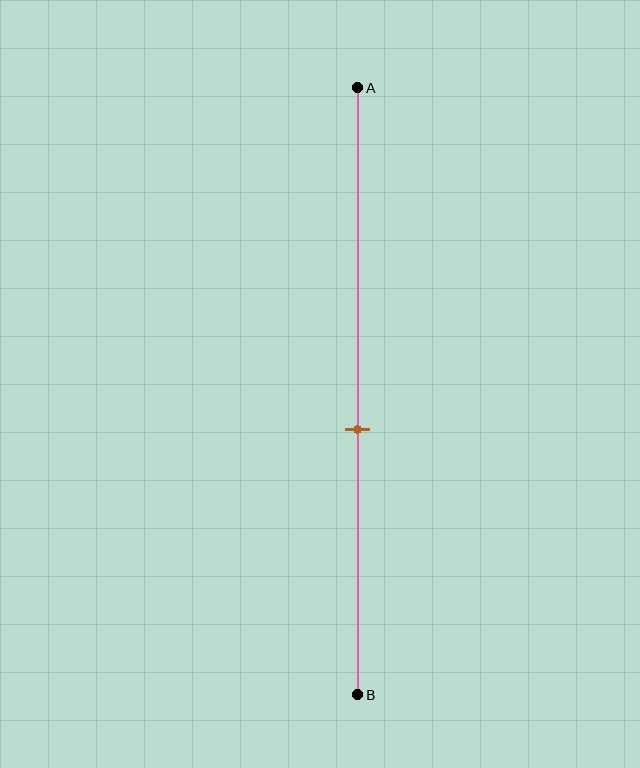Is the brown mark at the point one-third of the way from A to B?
No, the mark is at about 55% from A, not at the 33% one-third point.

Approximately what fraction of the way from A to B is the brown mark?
The brown mark is approximately 55% of the way from A to B.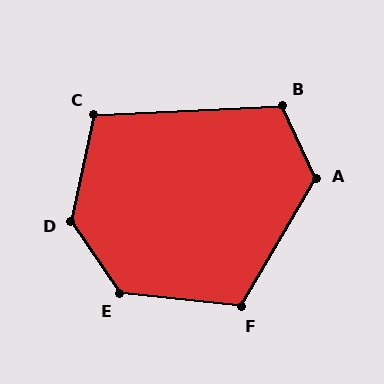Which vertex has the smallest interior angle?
C, at approximately 105 degrees.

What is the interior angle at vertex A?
Approximately 125 degrees (obtuse).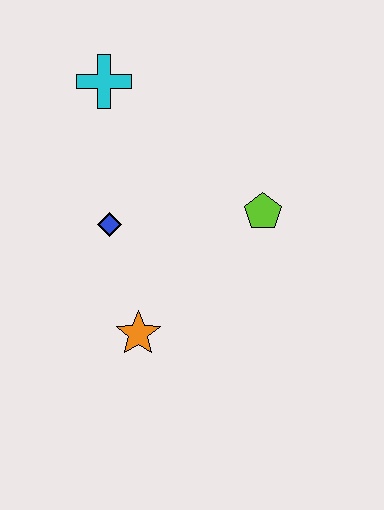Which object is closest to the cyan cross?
The blue diamond is closest to the cyan cross.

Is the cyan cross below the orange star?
No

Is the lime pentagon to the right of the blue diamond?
Yes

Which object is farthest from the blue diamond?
The lime pentagon is farthest from the blue diamond.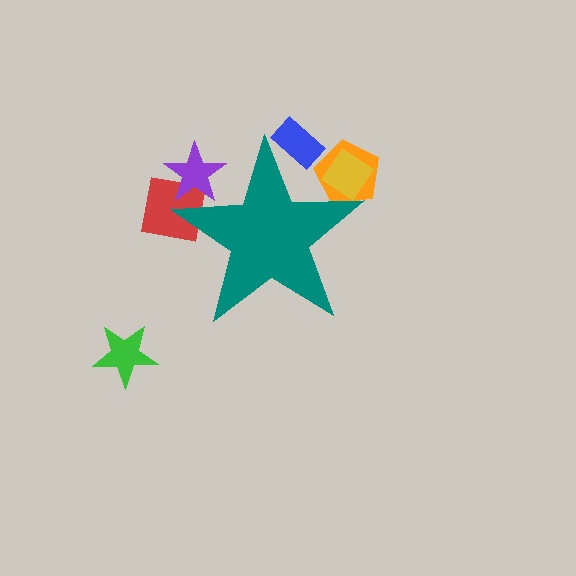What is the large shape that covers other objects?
A teal star.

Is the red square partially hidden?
Yes, the red square is partially hidden behind the teal star.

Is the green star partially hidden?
No, the green star is fully visible.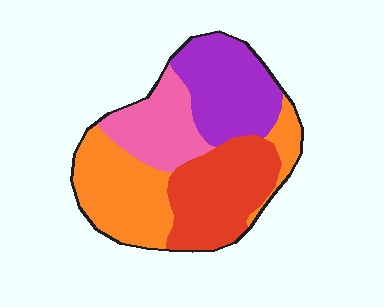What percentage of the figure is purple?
Purple covers 25% of the figure.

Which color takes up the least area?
Pink, at roughly 20%.